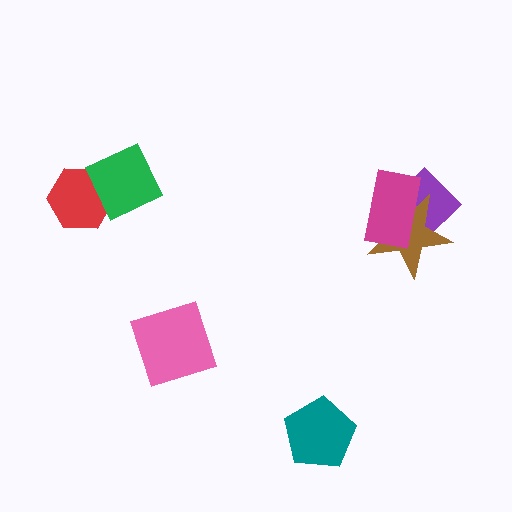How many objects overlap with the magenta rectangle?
2 objects overlap with the magenta rectangle.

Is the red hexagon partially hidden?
Yes, it is partially covered by another shape.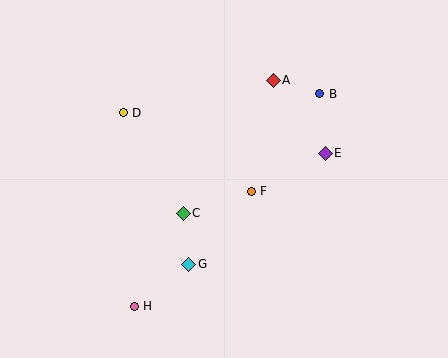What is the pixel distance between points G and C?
The distance between G and C is 51 pixels.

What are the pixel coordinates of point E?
Point E is at (325, 153).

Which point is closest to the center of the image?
Point F at (251, 191) is closest to the center.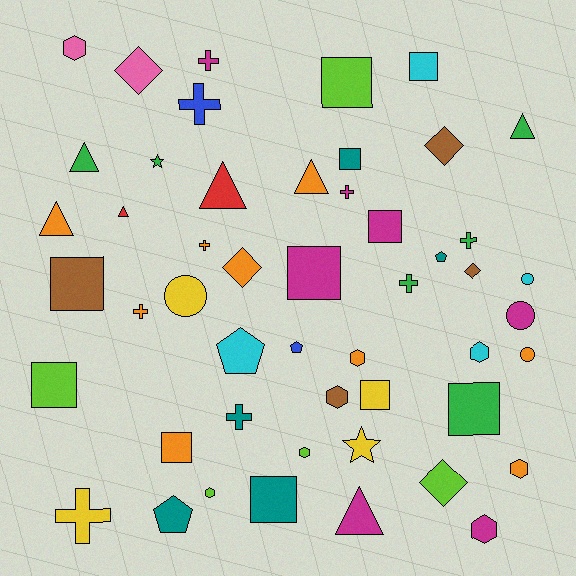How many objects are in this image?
There are 50 objects.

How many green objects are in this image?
There are 6 green objects.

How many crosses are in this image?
There are 9 crosses.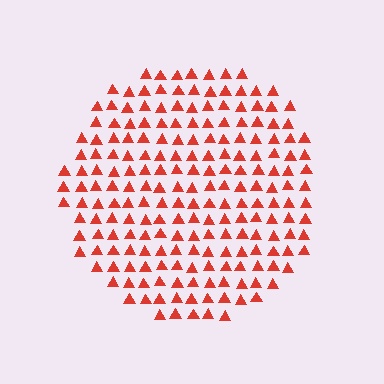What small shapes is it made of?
It is made of small triangles.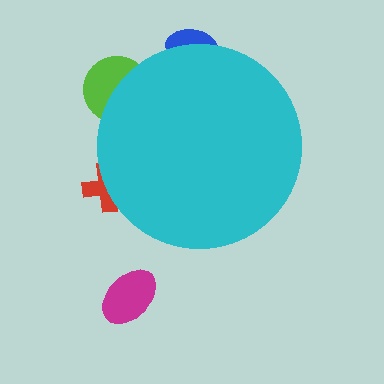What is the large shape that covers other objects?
A cyan circle.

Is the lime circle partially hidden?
Yes, the lime circle is partially hidden behind the cyan circle.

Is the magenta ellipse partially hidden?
No, the magenta ellipse is fully visible.